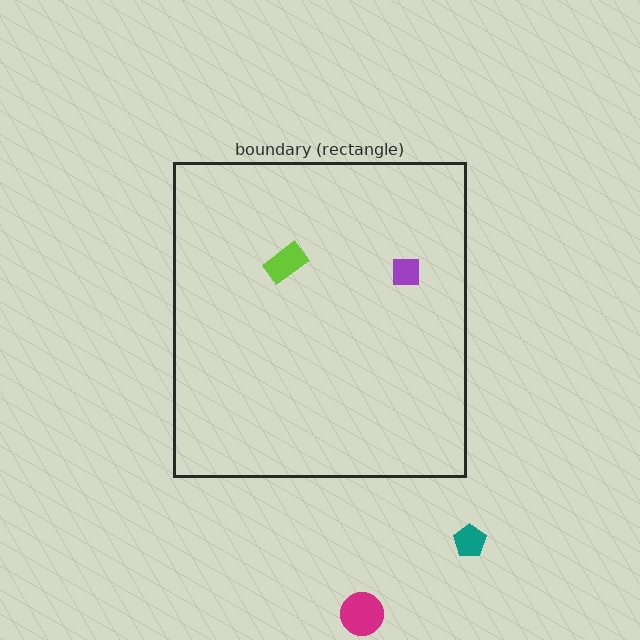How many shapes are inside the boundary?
2 inside, 2 outside.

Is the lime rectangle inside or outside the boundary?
Inside.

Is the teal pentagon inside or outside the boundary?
Outside.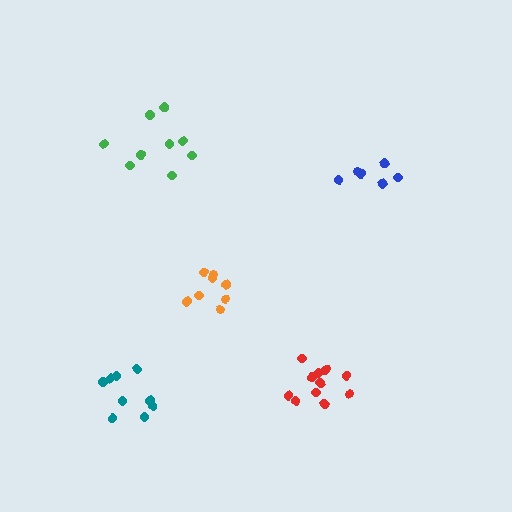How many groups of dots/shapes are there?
There are 5 groups.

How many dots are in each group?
Group 1: 9 dots, Group 2: 9 dots, Group 3: 8 dots, Group 4: 6 dots, Group 5: 12 dots (44 total).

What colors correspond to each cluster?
The clusters are colored: teal, green, orange, blue, red.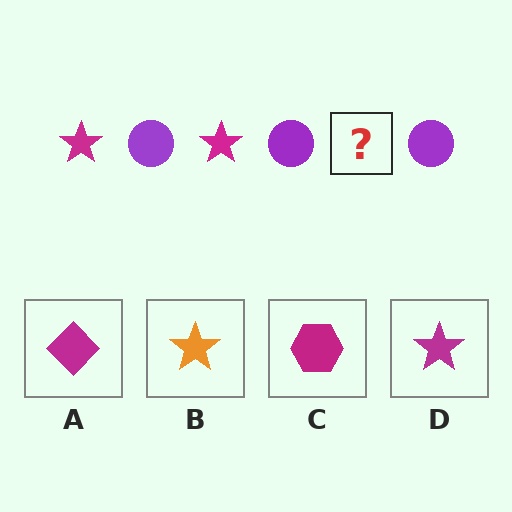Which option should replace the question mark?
Option D.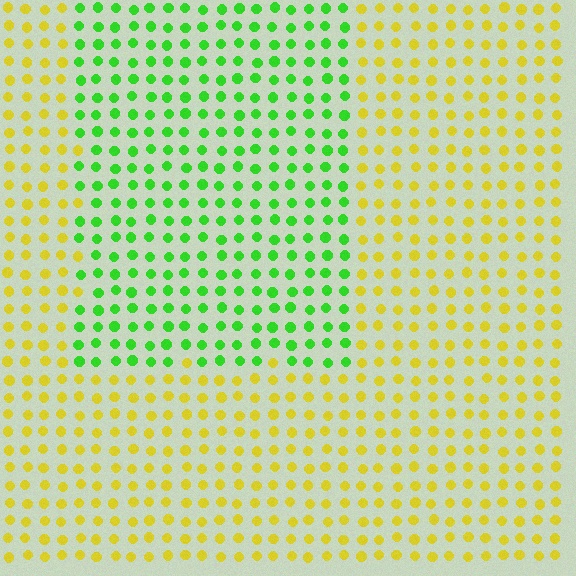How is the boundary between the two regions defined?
The boundary is defined purely by a slight shift in hue (about 60 degrees). Spacing, size, and orientation are identical on both sides.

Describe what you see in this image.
The image is filled with small yellow elements in a uniform arrangement. A rectangle-shaped region is visible where the elements are tinted to a slightly different hue, forming a subtle color boundary.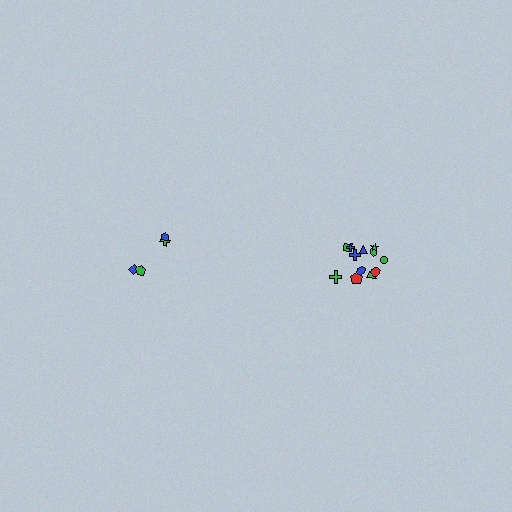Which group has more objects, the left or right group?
The right group.